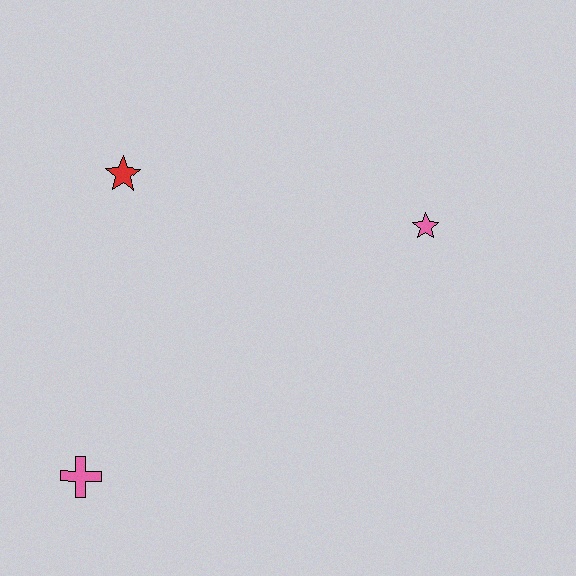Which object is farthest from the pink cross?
The pink star is farthest from the pink cross.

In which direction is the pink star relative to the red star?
The pink star is to the right of the red star.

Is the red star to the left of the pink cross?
No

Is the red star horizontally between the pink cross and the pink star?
Yes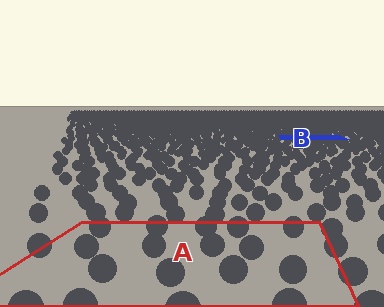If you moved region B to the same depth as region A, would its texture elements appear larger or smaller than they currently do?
They would appear larger. At a closer depth, the same texture elements are projected at a bigger on-screen size.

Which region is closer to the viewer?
Region A is closer. The texture elements there are larger and more spread out.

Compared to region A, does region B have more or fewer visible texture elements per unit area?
Region B has more texture elements per unit area — they are packed more densely because it is farther away.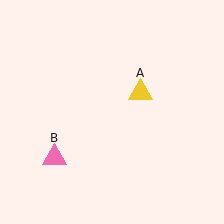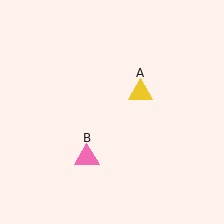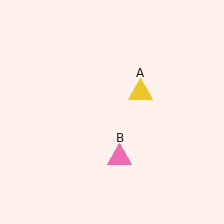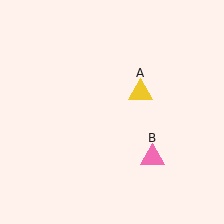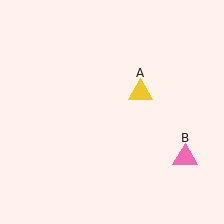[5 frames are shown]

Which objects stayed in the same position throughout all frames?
Yellow triangle (object A) remained stationary.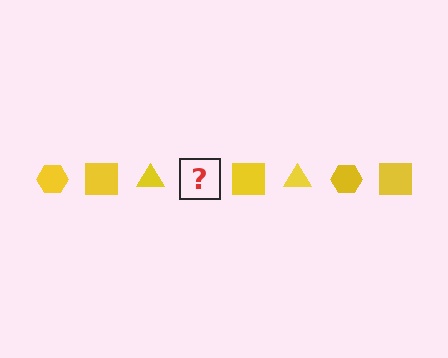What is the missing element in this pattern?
The missing element is a yellow hexagon.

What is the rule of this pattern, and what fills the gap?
The rule is that the pattern cycles through hexagon, square, triangle shapes in yellow. The gap should be filled with a yellow hexagon.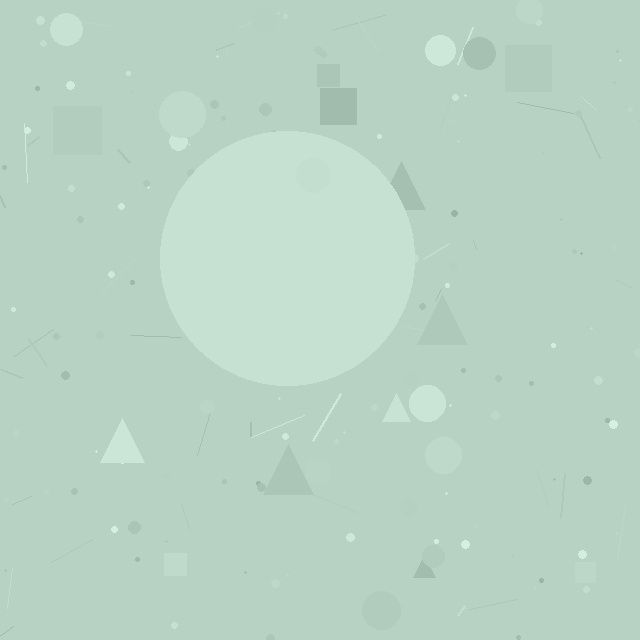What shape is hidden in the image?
A circle is hidden in the image.